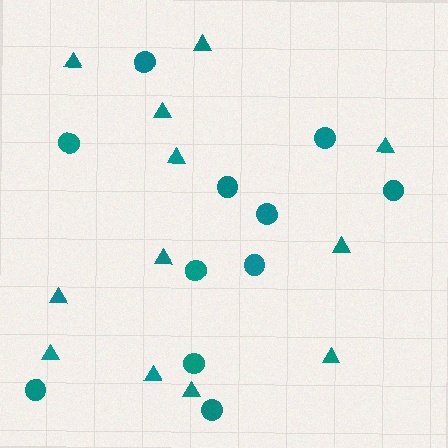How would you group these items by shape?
There are 2 groups: one group of circles (11) and one group of triangles (12).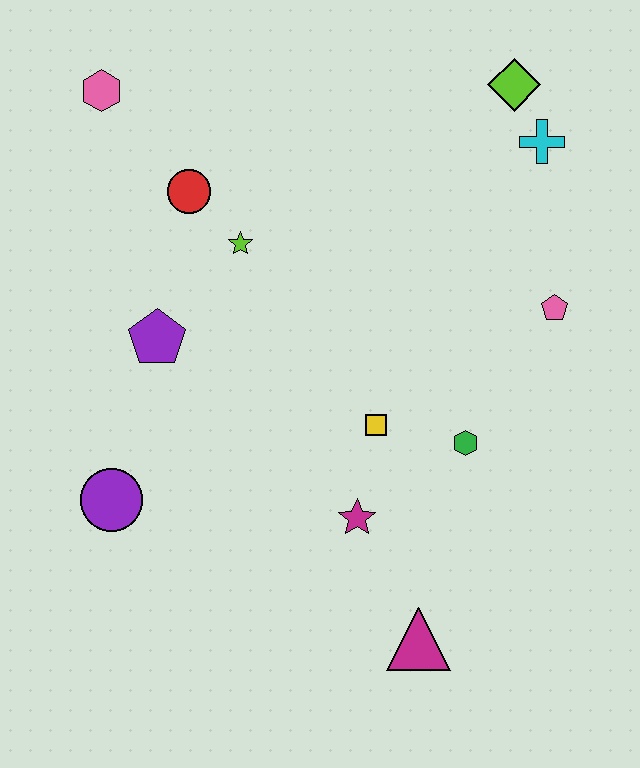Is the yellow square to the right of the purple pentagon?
Yes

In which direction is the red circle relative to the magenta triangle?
The red circle is above the magenta triangle.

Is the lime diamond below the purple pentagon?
No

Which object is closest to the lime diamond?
The cyan cross is closest to the lime diamond.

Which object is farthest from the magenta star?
The pink hexagon is farthest from the magenta star.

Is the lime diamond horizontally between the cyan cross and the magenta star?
Yes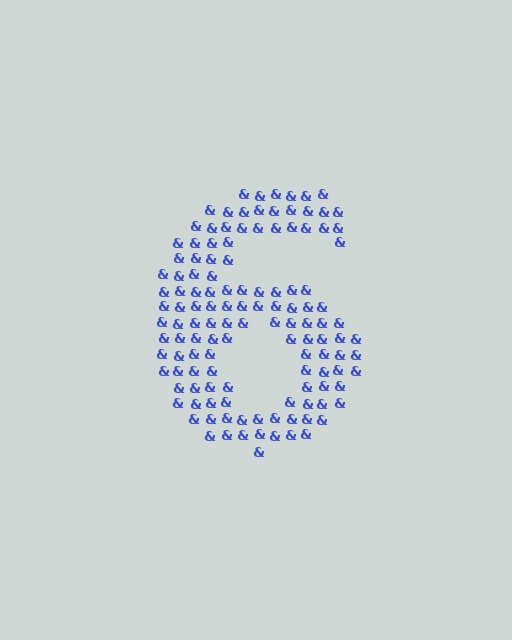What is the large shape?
The large shape is the digit 6.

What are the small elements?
The small elements are ampersands.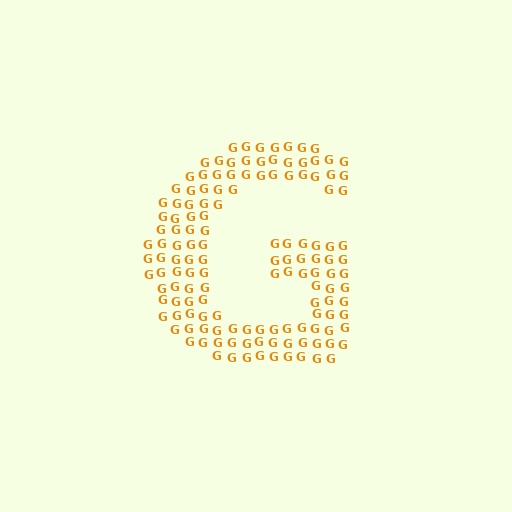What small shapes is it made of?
It is made of small letter G's.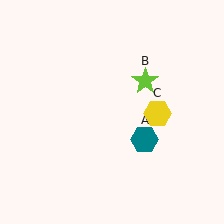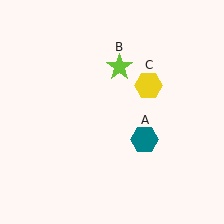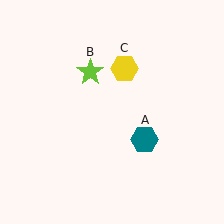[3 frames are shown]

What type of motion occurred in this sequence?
The lime star (object B), yellow hexagon (object C) rotated counterclockwise around the center of the scene.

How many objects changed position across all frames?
2 objects changed position: lime star (object B), yellow hexagon (object C).